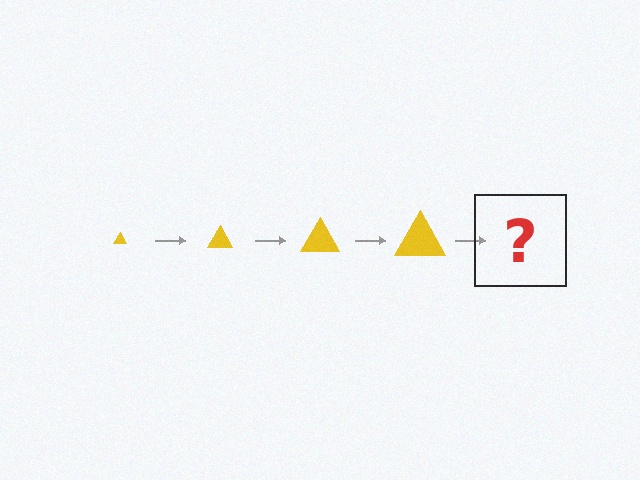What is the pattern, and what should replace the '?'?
The pattern is that the triangle gets progressively larger each step. The '?' should be a yellow triangle, larger than the previous one.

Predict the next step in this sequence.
The next step is a yellow triangle, larger than the previous one.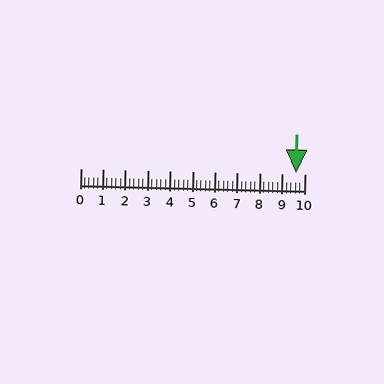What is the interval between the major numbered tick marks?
The major tick marks are spaced 1 units apart.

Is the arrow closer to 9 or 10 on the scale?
The arrow is closer to 10.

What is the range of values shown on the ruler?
The ruler shows values from 0 to 10.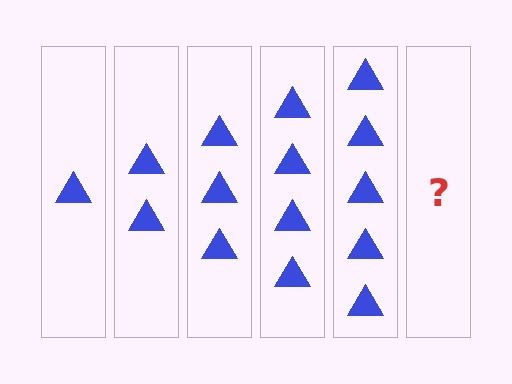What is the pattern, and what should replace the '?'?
The pattern is that each step adds one more triangle. The '?' should be 6 triangles.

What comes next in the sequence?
The next element should be 6 triangles.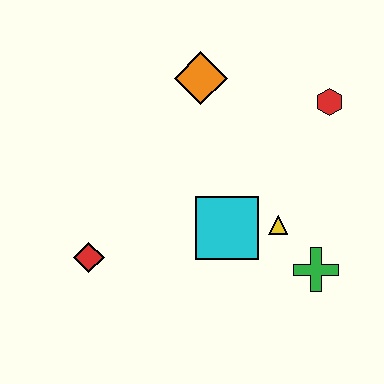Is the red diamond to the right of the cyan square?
No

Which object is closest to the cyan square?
The yellow triangle is closest to the cyan square.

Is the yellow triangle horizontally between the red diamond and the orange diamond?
No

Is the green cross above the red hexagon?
No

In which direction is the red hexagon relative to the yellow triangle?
The red hexagon is above the yellow triangle.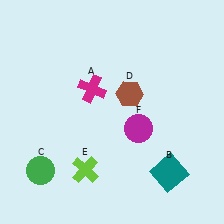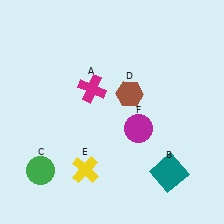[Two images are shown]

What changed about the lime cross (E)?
In Image 1, E is lime. In Image 2, it changed to yellow.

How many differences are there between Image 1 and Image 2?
There is 1 difference between the two images.